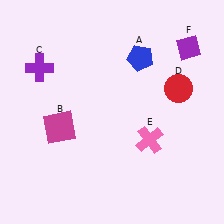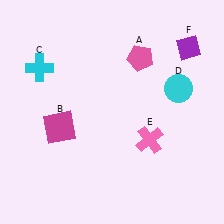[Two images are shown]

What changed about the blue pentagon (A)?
In Image 1, A is blue. In Image 2, it changed to pink.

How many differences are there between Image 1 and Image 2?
There are 3 differences between the two images.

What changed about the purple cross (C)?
In Image 1, C is purple. In Image 2, it changed to cyan.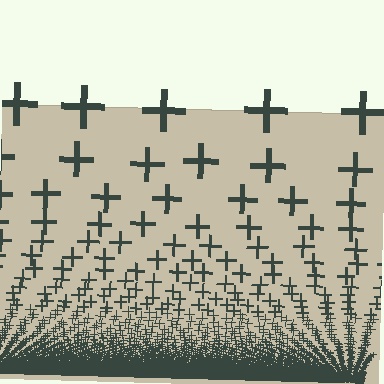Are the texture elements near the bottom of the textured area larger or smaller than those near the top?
Smaller. The gradient is inverted — elements near the bottom are smaller and denser.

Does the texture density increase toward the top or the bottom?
Density increases toward the bottom.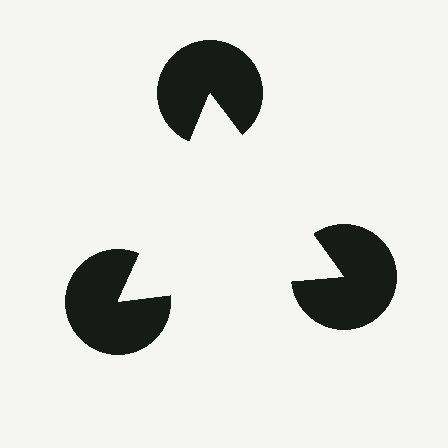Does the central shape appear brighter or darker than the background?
It typically appears slightly brighter than the background, even though no actual brightness change is drawn.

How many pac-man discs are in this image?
There are 3 — one at each vertex of the illusory triangle.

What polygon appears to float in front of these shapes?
An illusory triangle — its edges are inferred from the aligned wedge cuts in the pac-man discs, not physically drawn.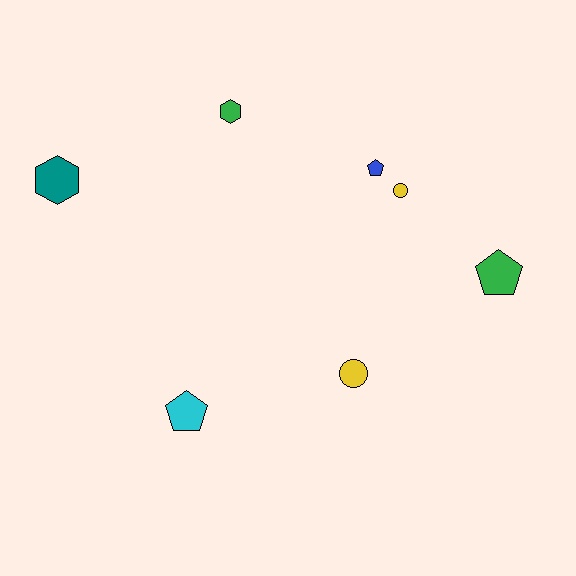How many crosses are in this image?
There are no crosses.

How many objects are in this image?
There are 7 objects.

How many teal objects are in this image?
There is 1 teal object.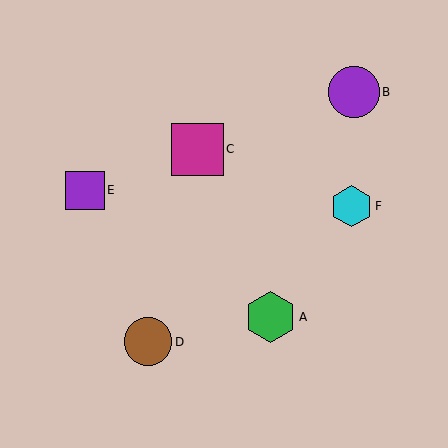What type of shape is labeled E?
Shape E is a purple square.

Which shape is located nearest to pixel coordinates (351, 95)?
The purple circle (labeled B) at (354, 92) is nearest to that location.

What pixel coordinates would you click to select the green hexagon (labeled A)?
Click at (270, 317) to select the green hexagon A.